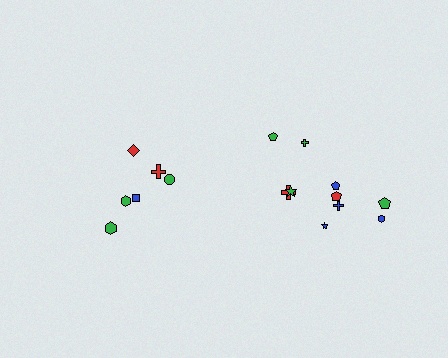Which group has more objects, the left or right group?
The right group.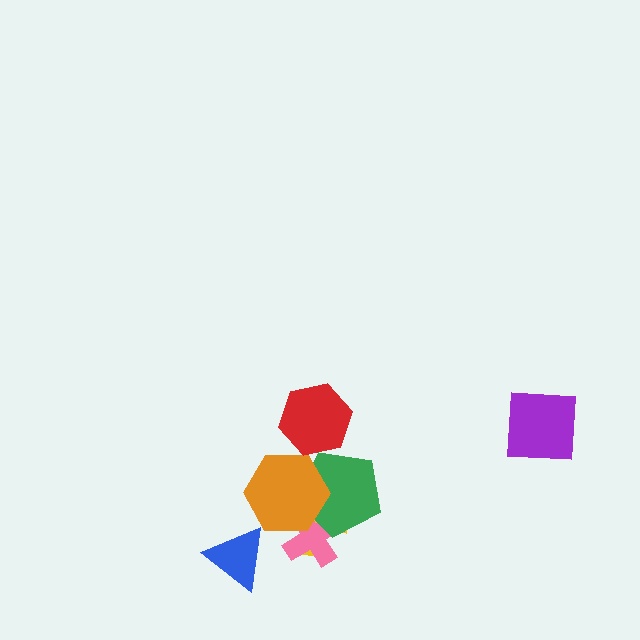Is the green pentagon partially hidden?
Yes, it is partially covered by another shape.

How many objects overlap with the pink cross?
3 objects overlap with the pink cross.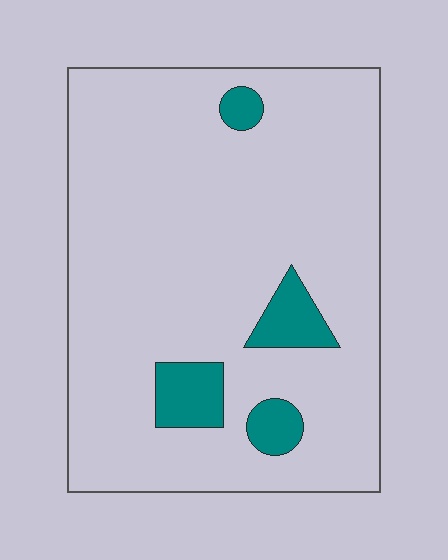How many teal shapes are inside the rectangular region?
4.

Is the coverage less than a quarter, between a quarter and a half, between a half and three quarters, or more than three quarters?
Less than a quarter.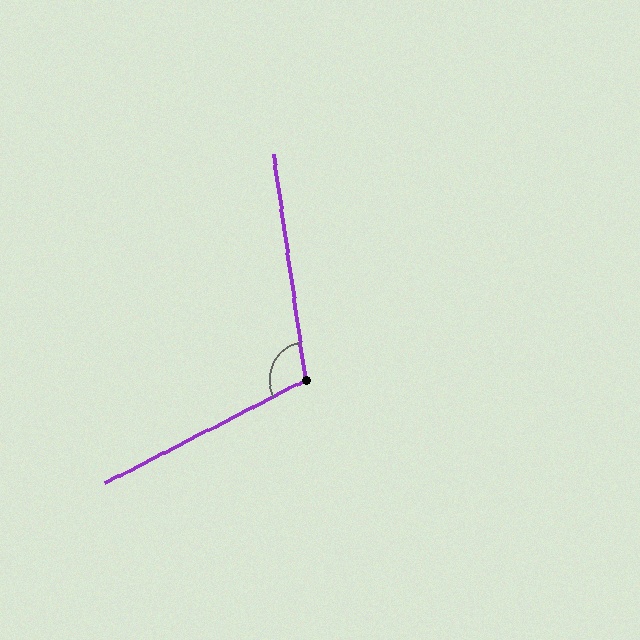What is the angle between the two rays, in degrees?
Approximately 109 degrees.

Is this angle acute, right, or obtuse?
It is obtuse.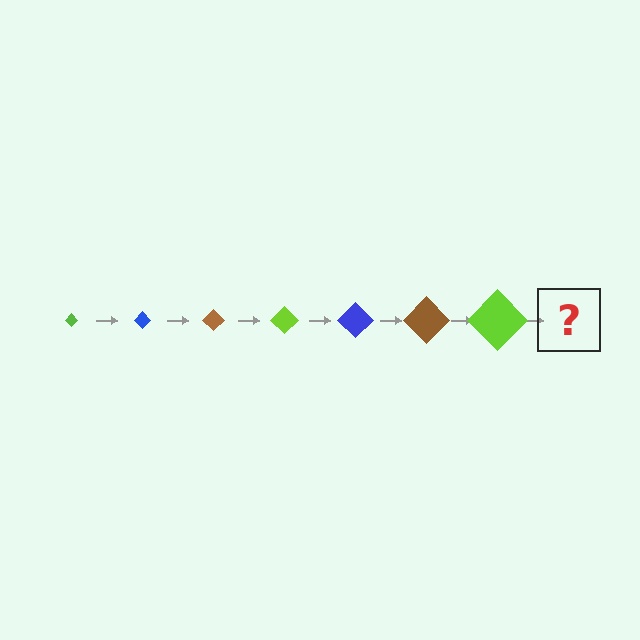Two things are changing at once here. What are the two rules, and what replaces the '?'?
The two rules are that the diamond grows larger each step and the color cycles through lime, blue, and brown. The '?' should be a blue diamond, larger than the previous one.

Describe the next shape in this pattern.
It should be a blue diamond, larger than the previous one.